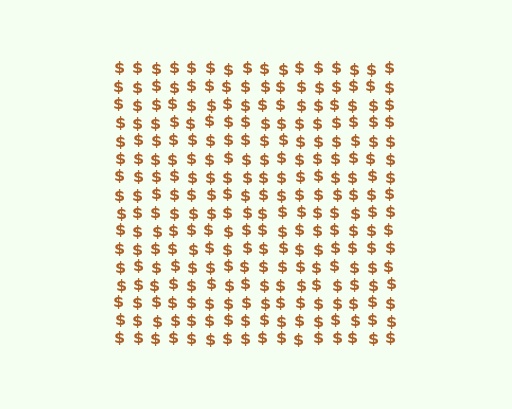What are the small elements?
The small elements are dollar signs.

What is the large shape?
The large shape is a square.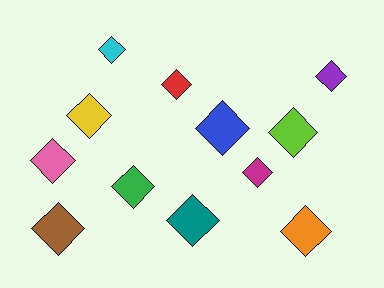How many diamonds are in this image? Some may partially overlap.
There are 12 diamonds.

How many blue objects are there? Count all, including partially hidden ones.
There is 1 blue object.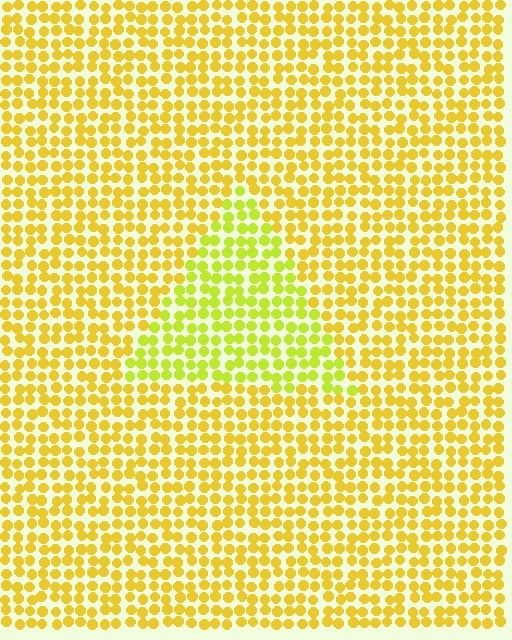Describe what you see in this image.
The image is filled with small yellow elements in a uniform arrangement. A triangle-shaped region is visible where the elements are tinted to a slightly different hue, forming a subtle color boundary.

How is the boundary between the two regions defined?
The boundary is defined purely by a slight shift in hue (about 25 degrees). Spacing, size, and orientation are identical on both sides.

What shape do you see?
I see a triangle.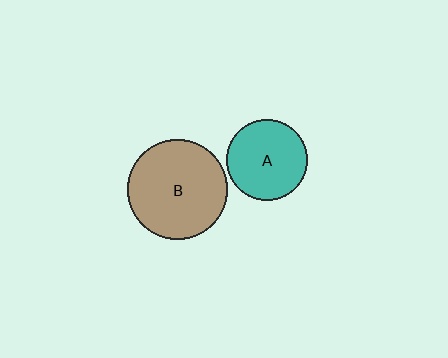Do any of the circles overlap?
No, none of the circles overlap.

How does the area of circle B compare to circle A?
Approximately 1.5 times.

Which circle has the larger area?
Circle B (brown).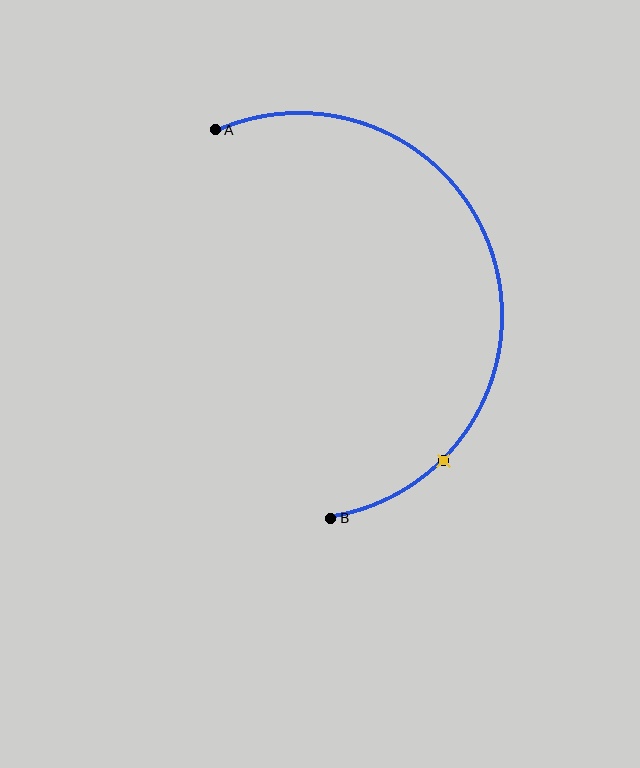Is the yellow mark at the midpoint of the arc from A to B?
No. The yellow mark lies on the arc but is closer to endpoint B. The arc midpoint would be at the point on the curve equidistant along the arc from both A and B.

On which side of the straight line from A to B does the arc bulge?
The arc bulges to the right of the straight line connecting A and B.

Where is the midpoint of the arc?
The arc midpoint is the point on the curve farthest from the straight line joining A and B. It sits to the right of that line.